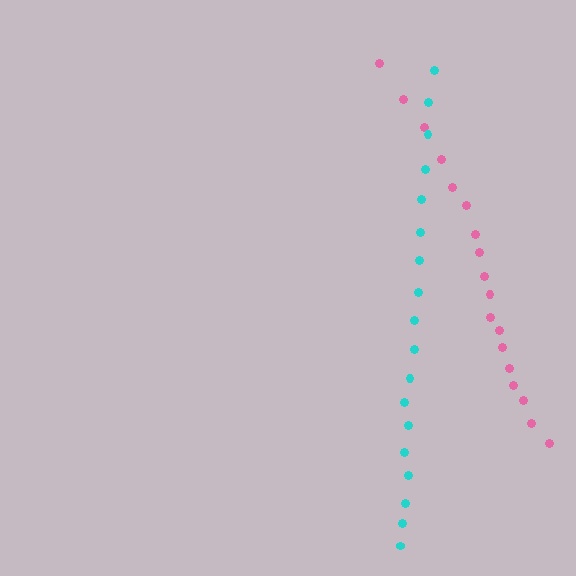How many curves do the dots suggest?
There are 2 distinct paths.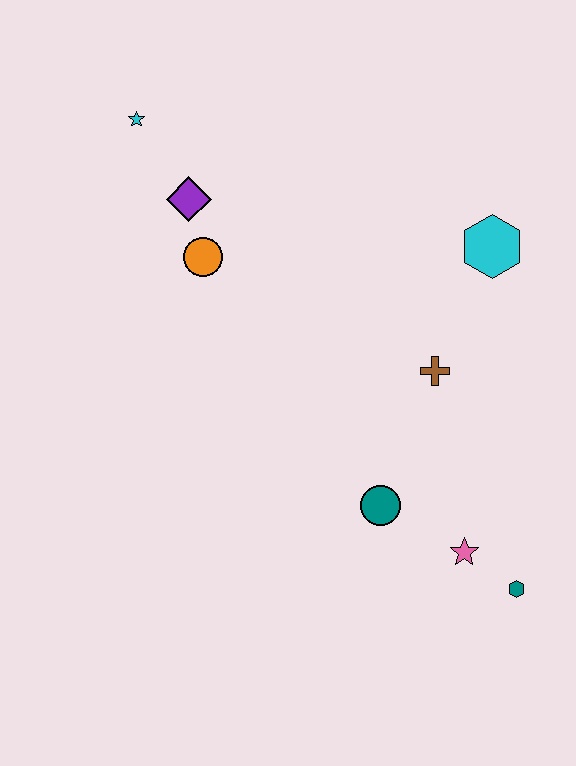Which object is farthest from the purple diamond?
The teal hexagon is farthest from the purple diamond.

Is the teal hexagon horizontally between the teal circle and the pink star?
No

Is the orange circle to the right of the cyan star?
Yes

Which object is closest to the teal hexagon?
The pink star is closest to the teal hexagon.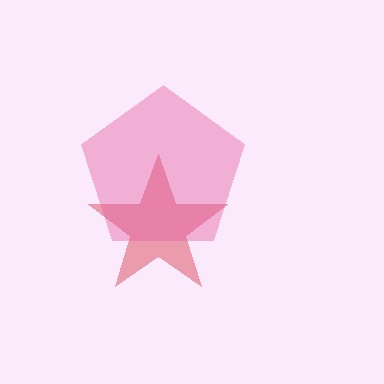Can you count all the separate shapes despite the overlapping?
Yes, there are 2 separate shapes.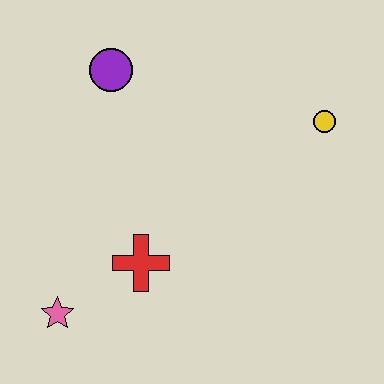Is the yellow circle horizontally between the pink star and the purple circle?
No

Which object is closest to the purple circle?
The red cross is closest to the purple circle.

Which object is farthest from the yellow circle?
The pink star is farthest from the yellow circle.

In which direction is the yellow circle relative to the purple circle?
The yellow circle is to the right of the purple circle.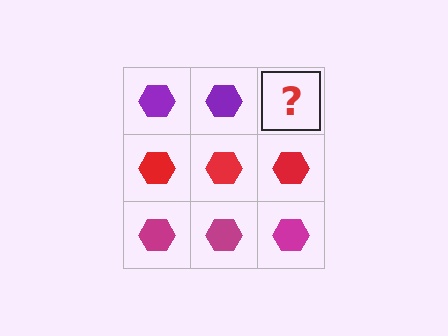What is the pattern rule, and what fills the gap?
The rule is that each row has a consistent color. The gap should be filled with a purple hexagon.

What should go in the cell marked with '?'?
The missing cell should contain a purple hexagon.